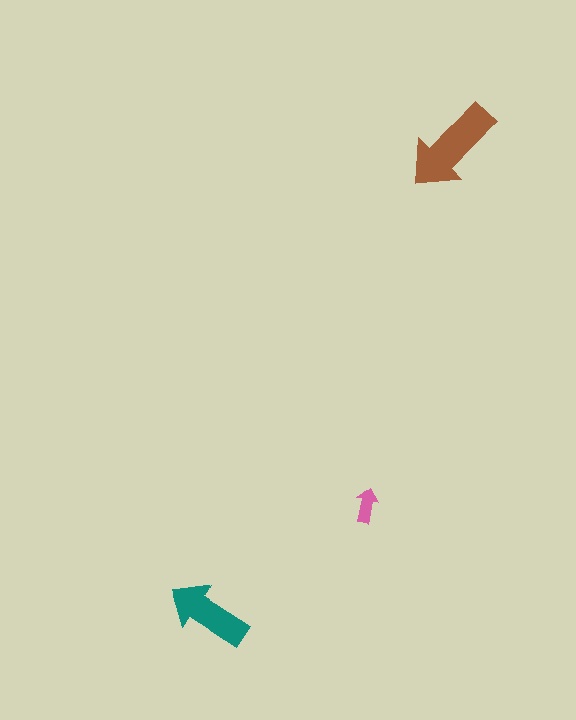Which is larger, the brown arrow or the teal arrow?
The brown one.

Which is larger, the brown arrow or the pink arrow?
The brown one.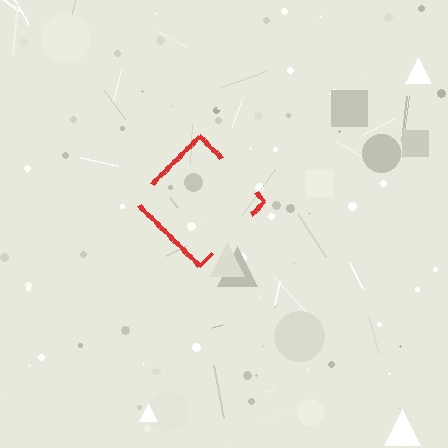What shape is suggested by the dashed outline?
The dashed outline suggests a diamond.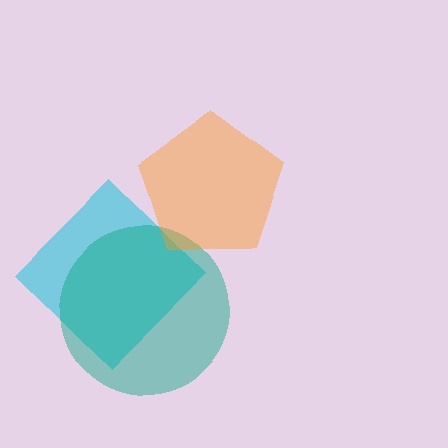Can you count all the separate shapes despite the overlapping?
Yes, there are 3 separate shapes.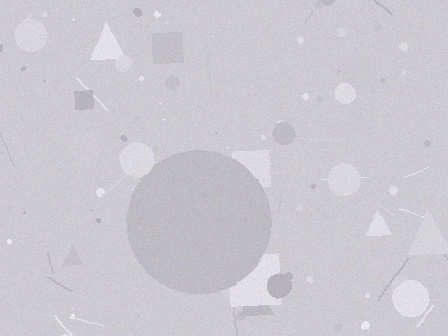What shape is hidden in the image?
A circle is hidden in the image.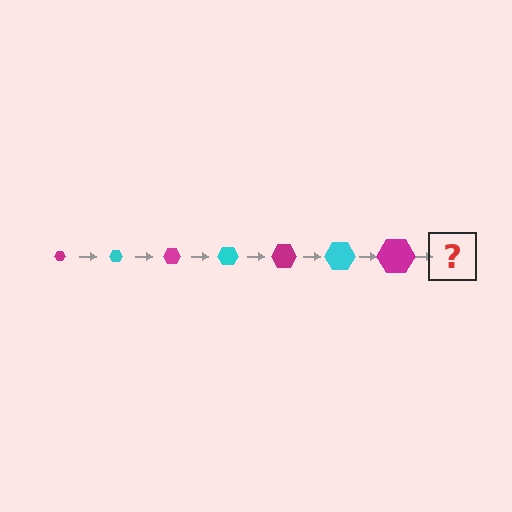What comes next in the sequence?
The next element should be a cyan hexagon, larger than the previous one.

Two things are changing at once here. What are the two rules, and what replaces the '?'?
The two rules are that the hexagon grows larger each step and the color cycles through magenta and cyan. The '?' should be a cyan hexagon, larger than the previous one.